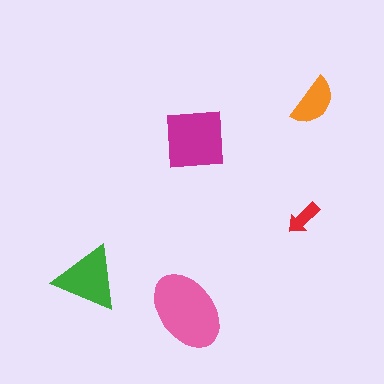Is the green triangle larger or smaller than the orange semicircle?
Larger.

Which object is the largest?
The pink ellipse.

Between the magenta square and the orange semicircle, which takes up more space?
The magenta square.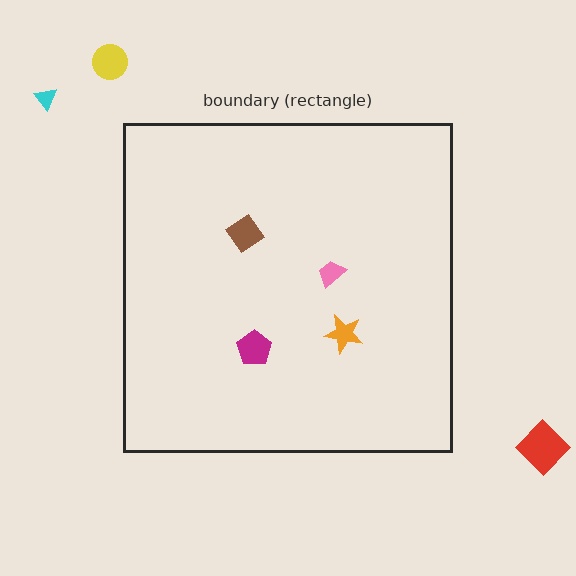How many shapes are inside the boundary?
4 inside, 3 outside.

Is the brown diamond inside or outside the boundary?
Inside.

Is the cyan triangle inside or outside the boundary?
Outside.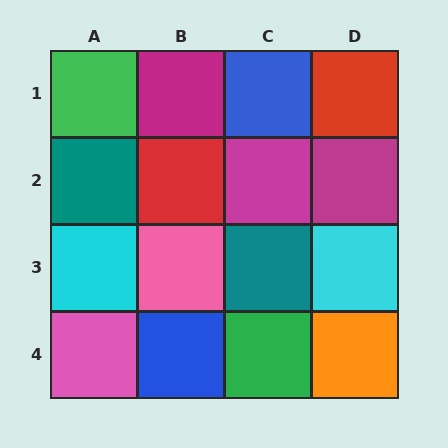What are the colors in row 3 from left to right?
Cyan, pink, teal, cyan.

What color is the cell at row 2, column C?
Magenta.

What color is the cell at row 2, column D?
Magenta.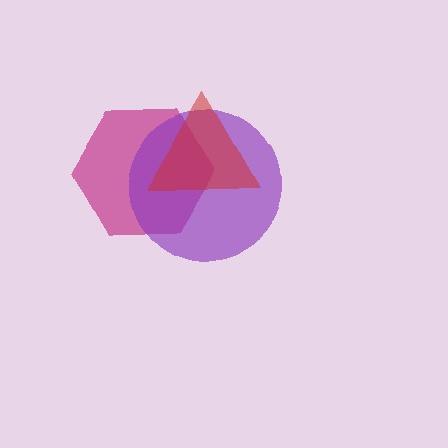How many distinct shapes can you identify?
There are 3 distinct shapes: a magenta hexagon, a purple circle, a red triangle.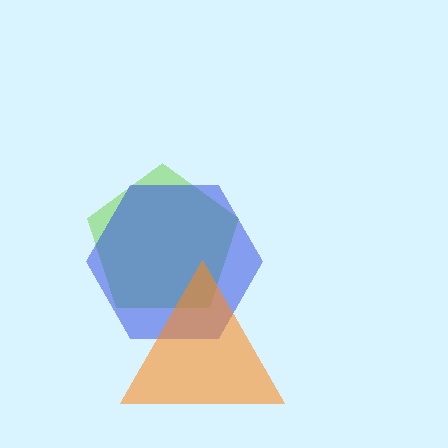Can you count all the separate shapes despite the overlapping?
Yes, there are 3 separate shapes.